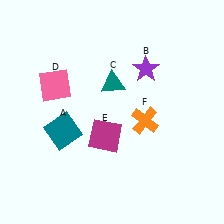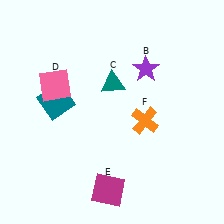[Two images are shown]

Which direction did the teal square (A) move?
The teal square (A) moved up.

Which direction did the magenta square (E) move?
The magenta square (E) moved down.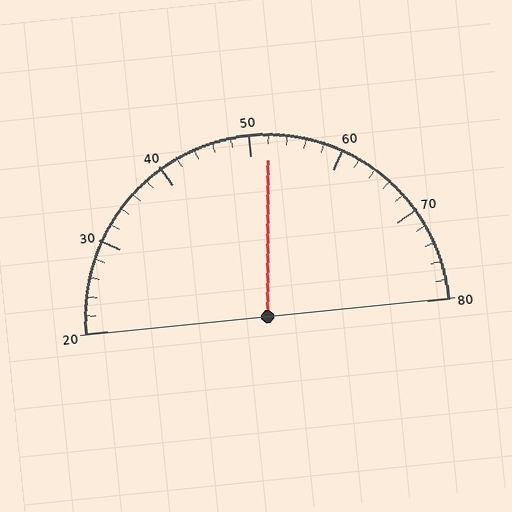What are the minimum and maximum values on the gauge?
The gauge ranges from 20 to 80.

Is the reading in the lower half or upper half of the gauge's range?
The reading is in the upper half of the range (20 to 80).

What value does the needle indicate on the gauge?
The needle indicates approximately 52.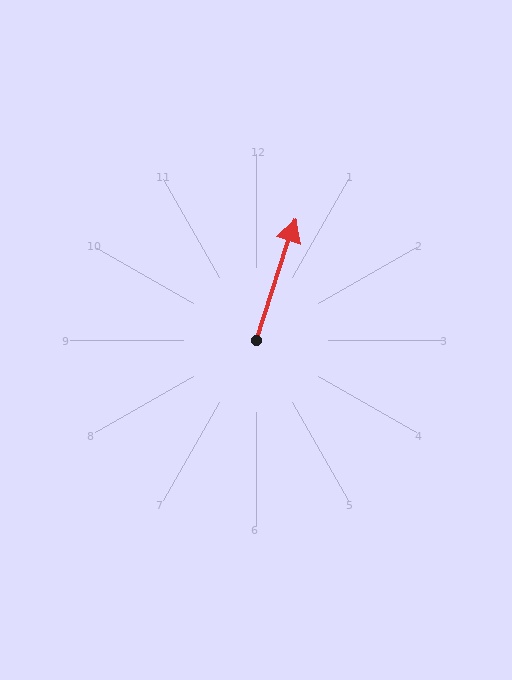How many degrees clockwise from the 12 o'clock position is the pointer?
Approximately 18 degrees.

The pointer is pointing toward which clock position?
Roughly 1 o'clock.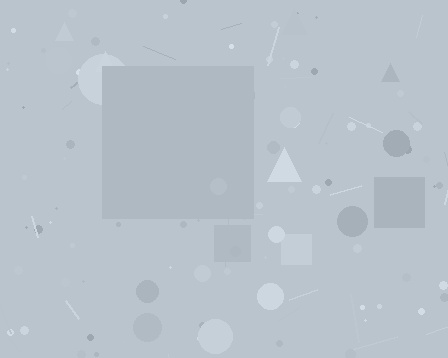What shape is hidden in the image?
A square is hidden in the image.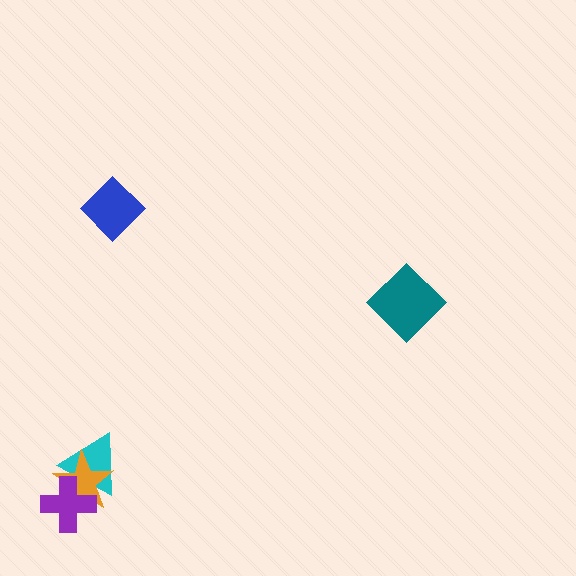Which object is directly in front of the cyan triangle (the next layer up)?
The orange star is directly in front of the cyan triangle.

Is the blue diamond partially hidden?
No, no other shape covers it.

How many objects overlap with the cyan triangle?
2 objects overlap with the cyan triangle.